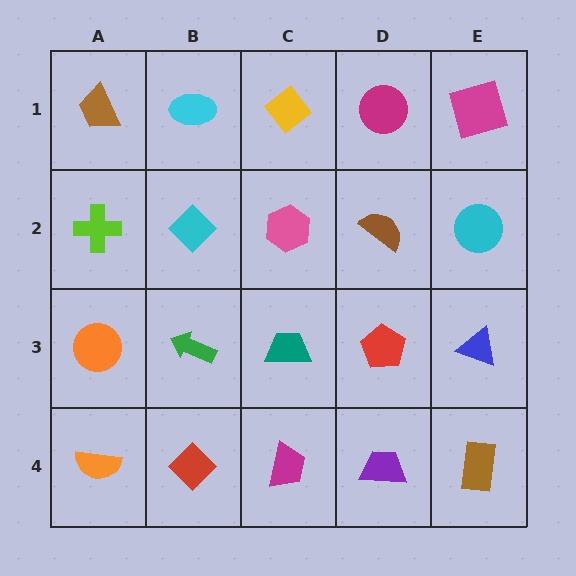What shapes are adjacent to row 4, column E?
A blue triangle (row 3, column E), a purple trapezoid (row 4, column D).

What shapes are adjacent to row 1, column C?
A pink hexagon (row 2, column C), a cyan ellipse (row 1, column B), a magenta circle (row 1, column D).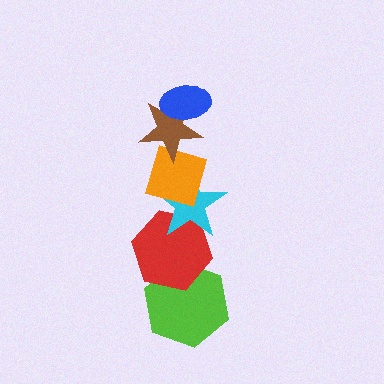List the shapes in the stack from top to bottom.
From top to bottom: the blue ellipse, the brown star, the orange diamond, the cyan star, the red hexagon, the lime hexagon.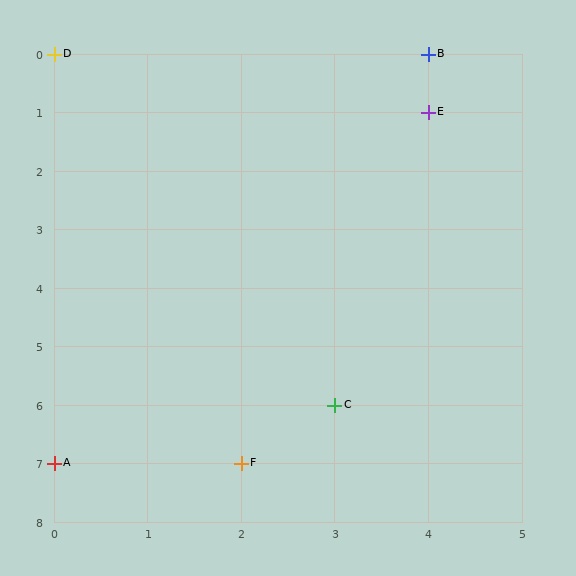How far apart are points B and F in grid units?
Points B and F are 2 columns and 7 rows apart (about 7.3 grid units diagonally).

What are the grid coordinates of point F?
Point F is at grid coordinates (2, 7).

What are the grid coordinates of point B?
Point B is at grid coordinates (4, 0).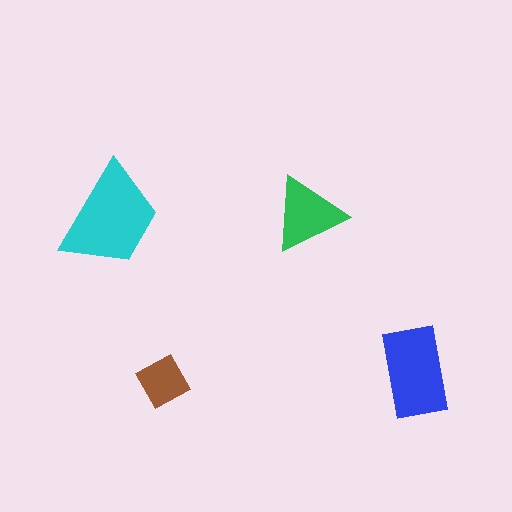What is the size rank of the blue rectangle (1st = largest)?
2nd.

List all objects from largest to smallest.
The cyan trapezoid, the blue rectangle, the green triangle, the brown square.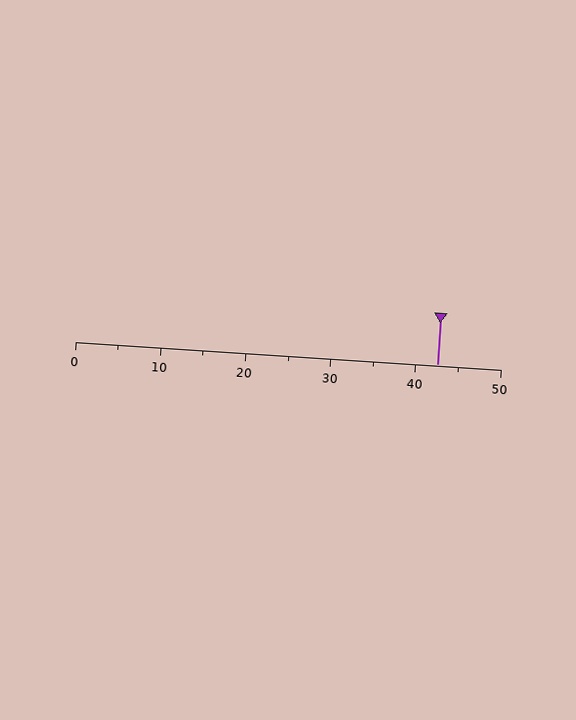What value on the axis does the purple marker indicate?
The marker indicates approximately 42.5.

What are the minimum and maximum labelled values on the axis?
The axis runs from 0 to 50.